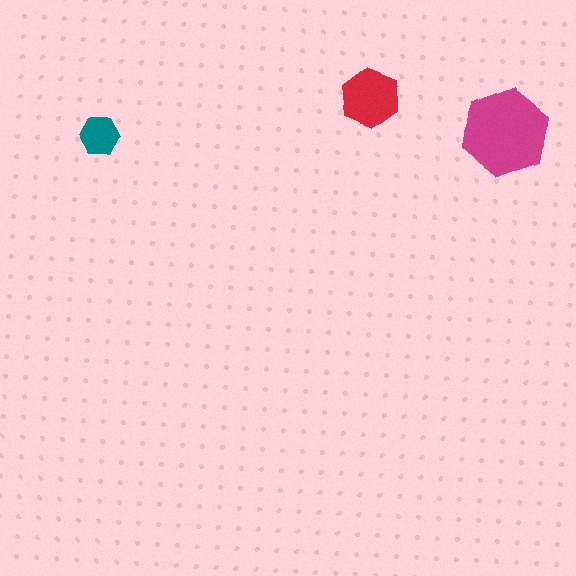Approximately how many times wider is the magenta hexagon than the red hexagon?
About 1.5 times wider.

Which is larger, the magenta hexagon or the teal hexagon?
The magenta one.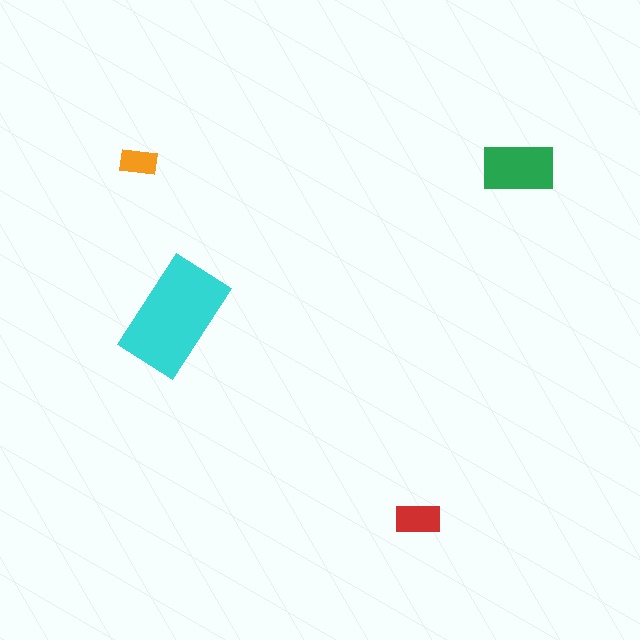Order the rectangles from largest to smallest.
the cyan one, the green one, the red one, the orange one.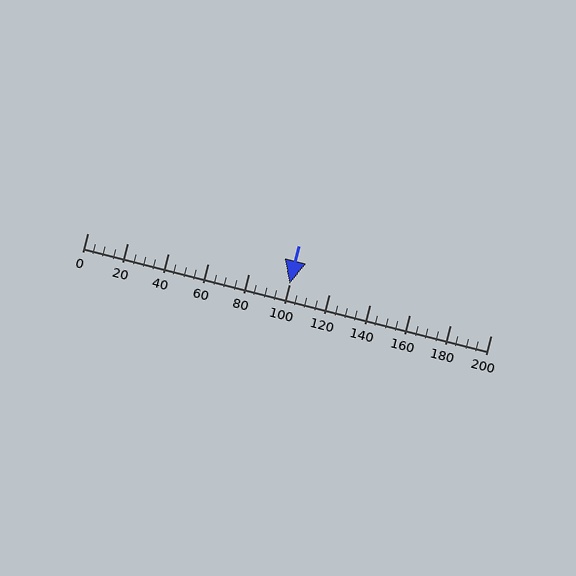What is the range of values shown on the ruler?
The ruler shows values from 0 to 200.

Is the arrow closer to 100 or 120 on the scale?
The arrow is closer to 100.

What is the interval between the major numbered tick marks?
The major tick marks are spaced 20 units apart.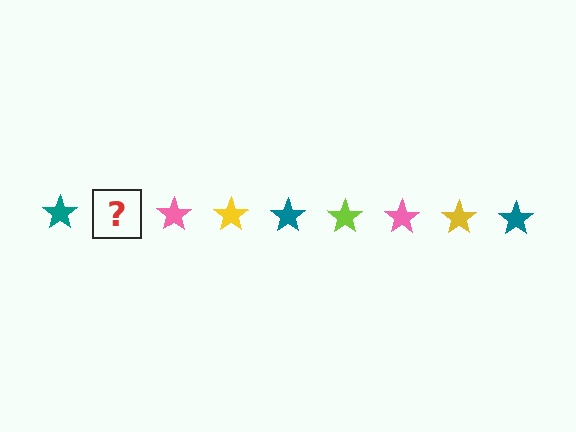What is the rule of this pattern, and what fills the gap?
The rule is that the pattern cycles through teal, lime, pink, yellow stars. The gap should be filled with a lime star.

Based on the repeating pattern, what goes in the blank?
The blank should be a lime star.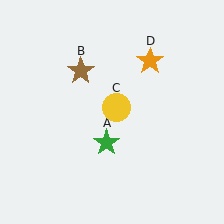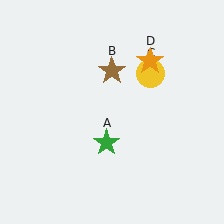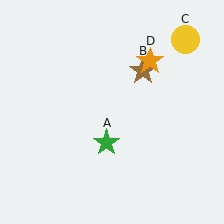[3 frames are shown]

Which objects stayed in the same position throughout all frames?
Green star (object A) and orange star (object D) remained stationary.